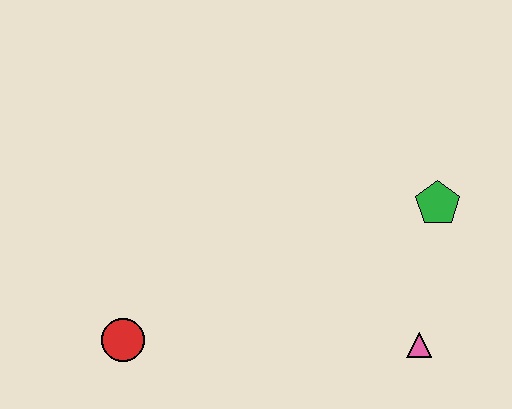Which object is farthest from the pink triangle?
The red circle is farthest from the pink triangle.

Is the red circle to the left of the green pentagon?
Yes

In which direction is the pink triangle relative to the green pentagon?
The pink triangle is below the green pentagon.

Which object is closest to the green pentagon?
The pink triangle is closest to the green pentagon.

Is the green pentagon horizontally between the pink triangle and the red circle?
No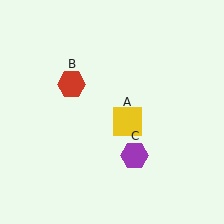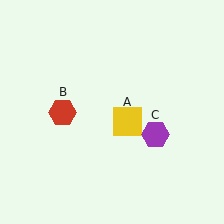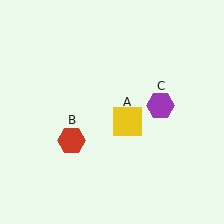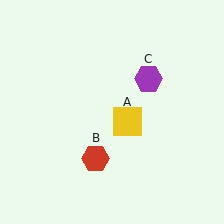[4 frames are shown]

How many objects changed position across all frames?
2 objects changed position: red hexagon (object B), purple hexagon (object C).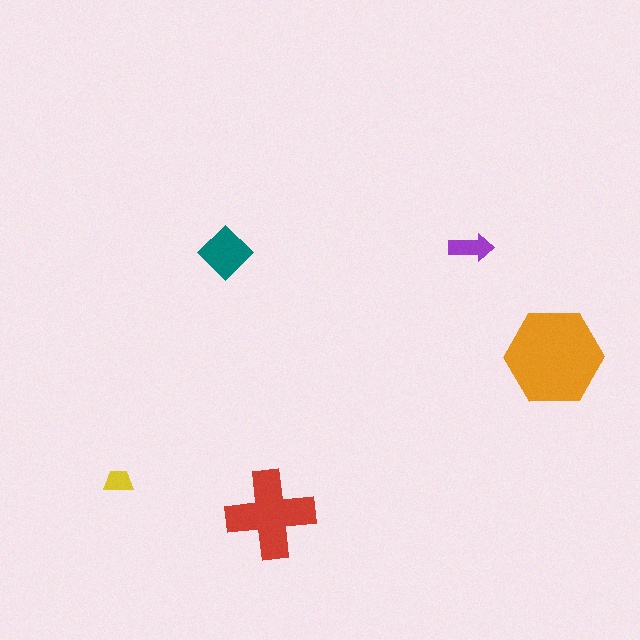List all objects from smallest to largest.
The yellow trapezoid, the purple arrow, the teal diamond, the red cross, the orange hexagon.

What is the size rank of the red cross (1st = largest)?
2nd.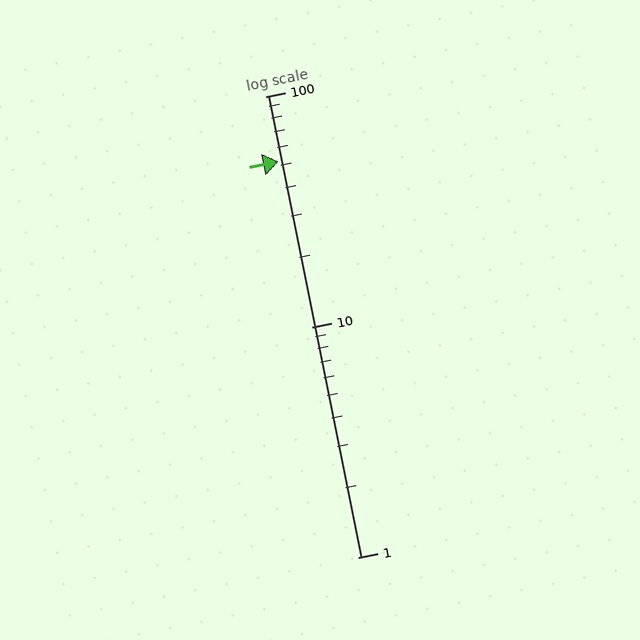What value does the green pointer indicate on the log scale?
The pointer indicates approximately 52.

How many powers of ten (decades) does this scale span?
The scale spans 2 decades, from 1 to 100.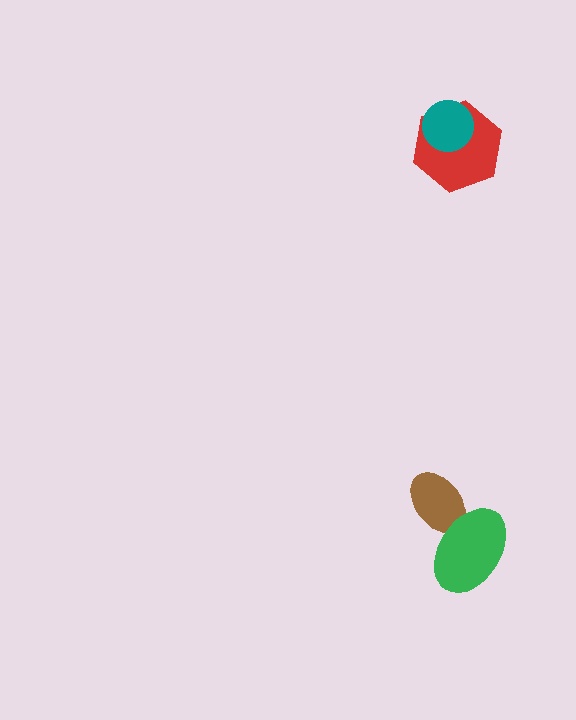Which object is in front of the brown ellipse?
The green ellipse is in front of the brown ellipse.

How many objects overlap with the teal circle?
1 object overlaps with the teal circle.